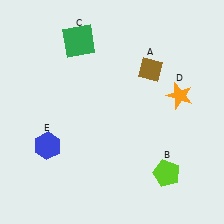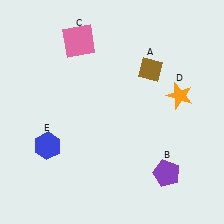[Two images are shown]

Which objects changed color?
B changed from lime to purple. C changed from green to pink.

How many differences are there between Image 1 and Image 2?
There are 2 differences between the two images.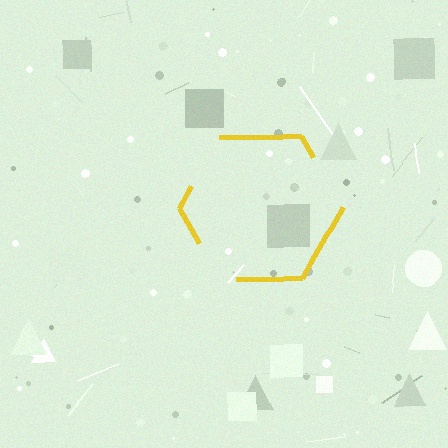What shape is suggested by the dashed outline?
The dashed outline suggests a hexagon.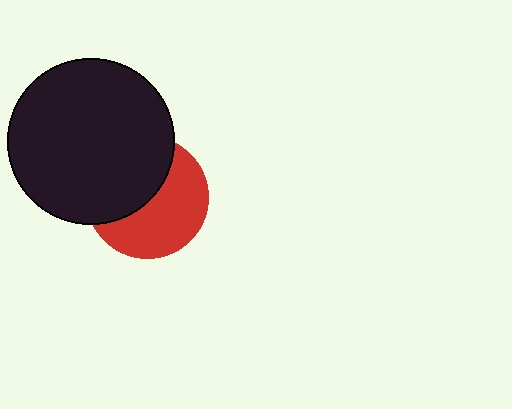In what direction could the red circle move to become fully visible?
The red circle could move toward the lower-right. That would shift it out from behind the black circle entirely.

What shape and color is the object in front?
The object in front is a black circle.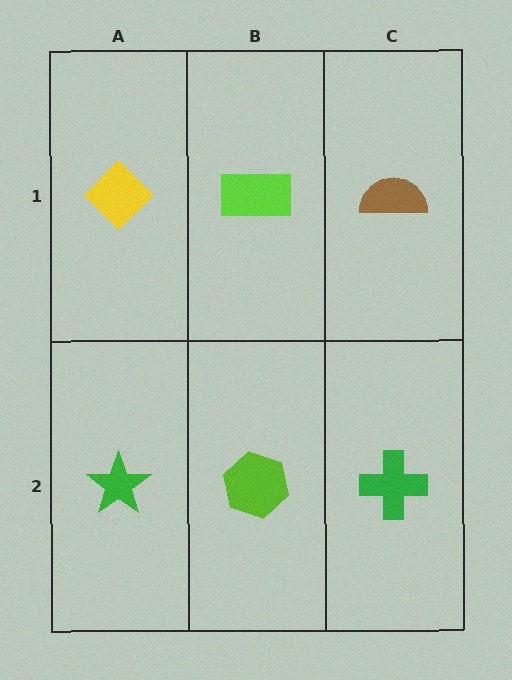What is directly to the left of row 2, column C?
A lime hexagon.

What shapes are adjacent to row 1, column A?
A green star (row 2, column A), a lime rectangle (row 1, column B).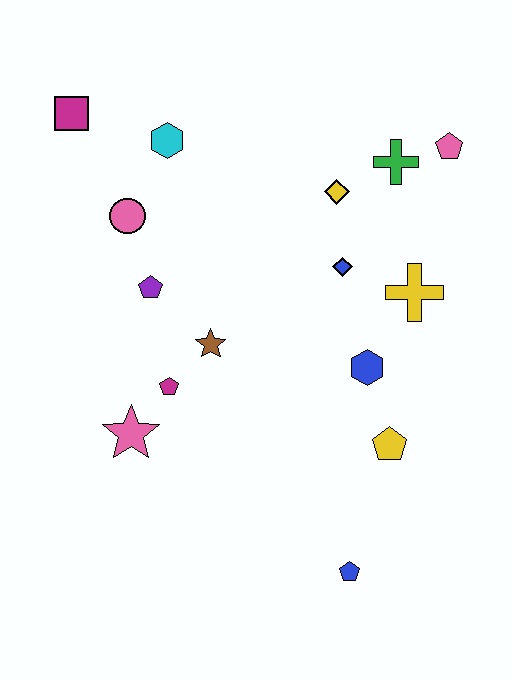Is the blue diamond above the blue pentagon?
Yes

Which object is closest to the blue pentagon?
The yellow pentagon is closest to the blue pentagon.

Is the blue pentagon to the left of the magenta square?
No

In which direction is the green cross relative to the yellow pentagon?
The green cross is above the yellow pentagon.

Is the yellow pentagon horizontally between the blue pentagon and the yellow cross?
Yes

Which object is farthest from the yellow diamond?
The blue pentagon is farthest from the yellow diamond.